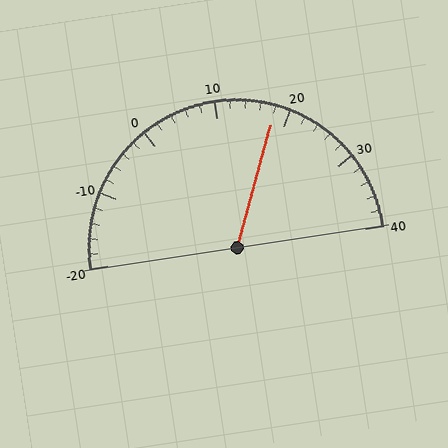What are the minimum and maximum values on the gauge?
The gauge ranges from -20 to 40.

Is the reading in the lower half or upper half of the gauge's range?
The reading is in the upper half of the range (-20 to 40).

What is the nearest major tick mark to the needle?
The nearest major tick mark is 20.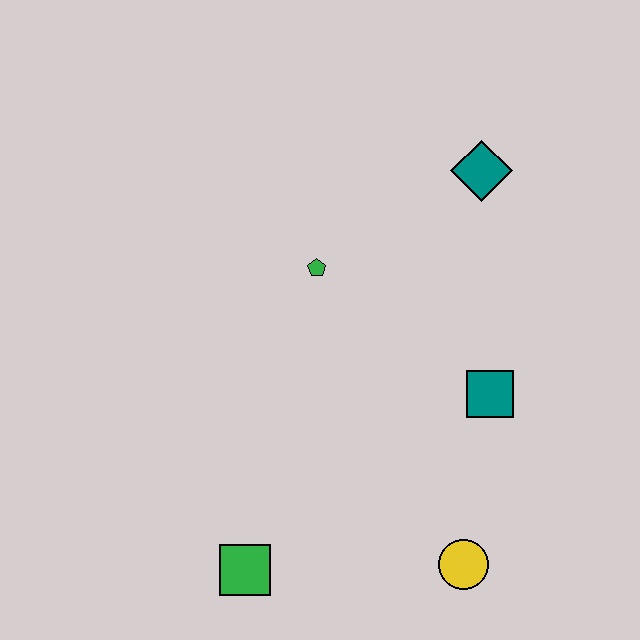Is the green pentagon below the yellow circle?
No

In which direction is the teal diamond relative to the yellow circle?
The teal diamond is above the yellow circle.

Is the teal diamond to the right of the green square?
Yes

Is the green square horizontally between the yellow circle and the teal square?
No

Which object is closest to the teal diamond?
The green pentagon is closest to the teal diamond.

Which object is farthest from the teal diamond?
The green square is farthest from the teal diamond.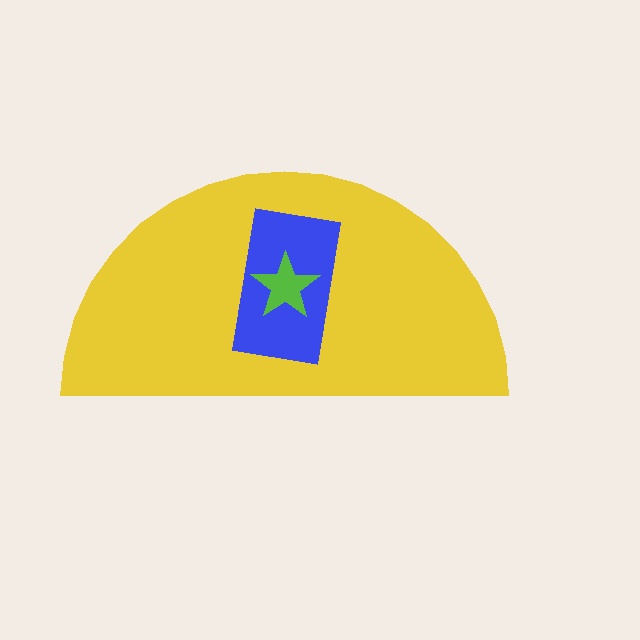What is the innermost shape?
The lime star.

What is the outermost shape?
The yellow semicircle.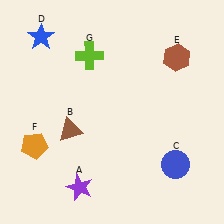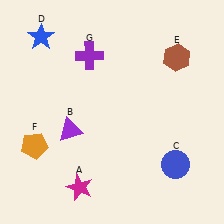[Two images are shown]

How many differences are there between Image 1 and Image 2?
There are 3 differences between the two images.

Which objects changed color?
A changed from purple to magenta. B changed from brown to purple. G changed from lime to purple.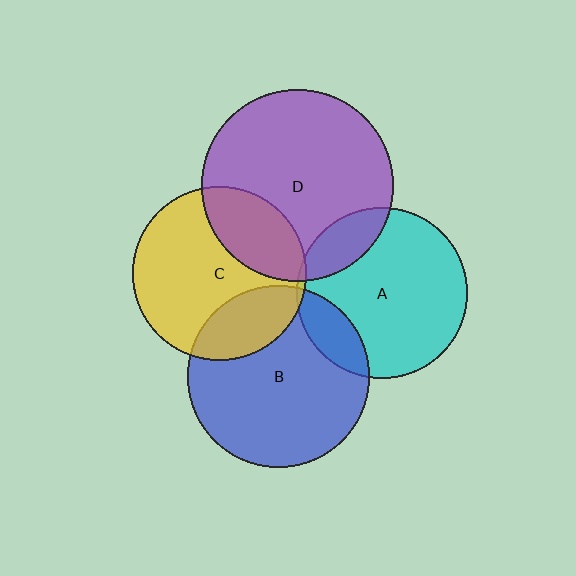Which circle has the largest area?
Circle D (purple).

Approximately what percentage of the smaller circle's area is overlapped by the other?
Approximately 5%.